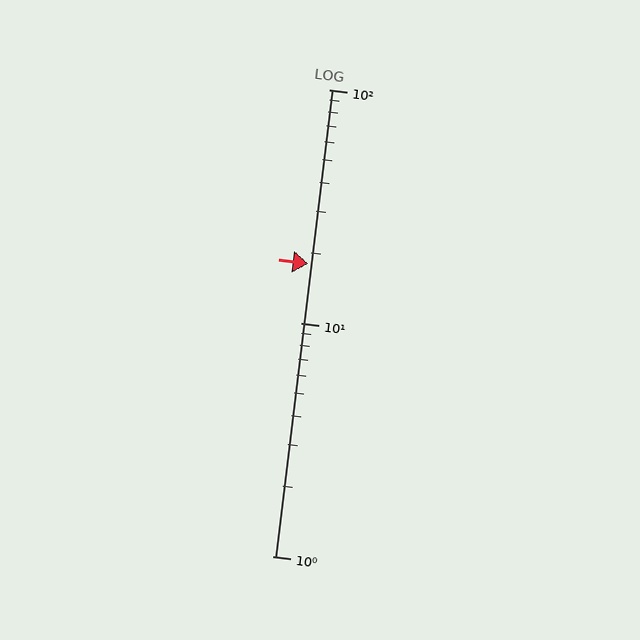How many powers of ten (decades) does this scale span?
The scale spans 2 decades, from 1 to 100.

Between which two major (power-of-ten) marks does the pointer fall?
The pointer is between 10 and 100.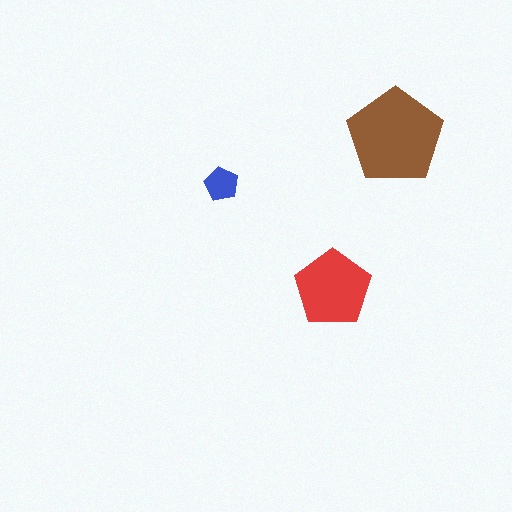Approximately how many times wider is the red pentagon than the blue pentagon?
About 2 times wider.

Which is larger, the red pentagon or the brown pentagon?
The brown one.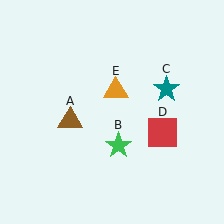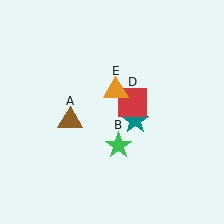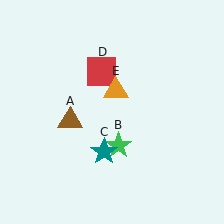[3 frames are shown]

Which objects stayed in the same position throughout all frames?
Brown triangle (object A) and green star (object B) and orange triangle (object E) remained stationary.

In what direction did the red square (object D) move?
The red square (object D) moved up and to the left.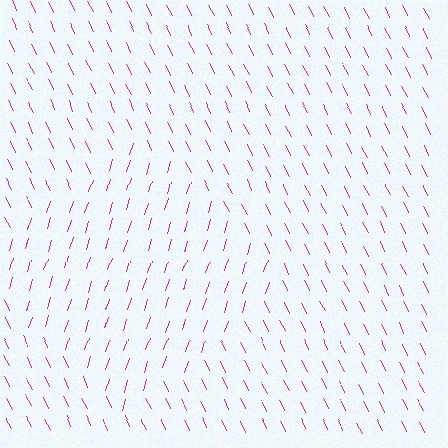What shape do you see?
I see a diamond.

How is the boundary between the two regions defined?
The boundary is defined purely by a change in line orientation (approximately 45 degrees difference). All lines are the same color and thickness.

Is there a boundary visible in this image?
Yes, there is a texture boundary formed by a change in line orientation.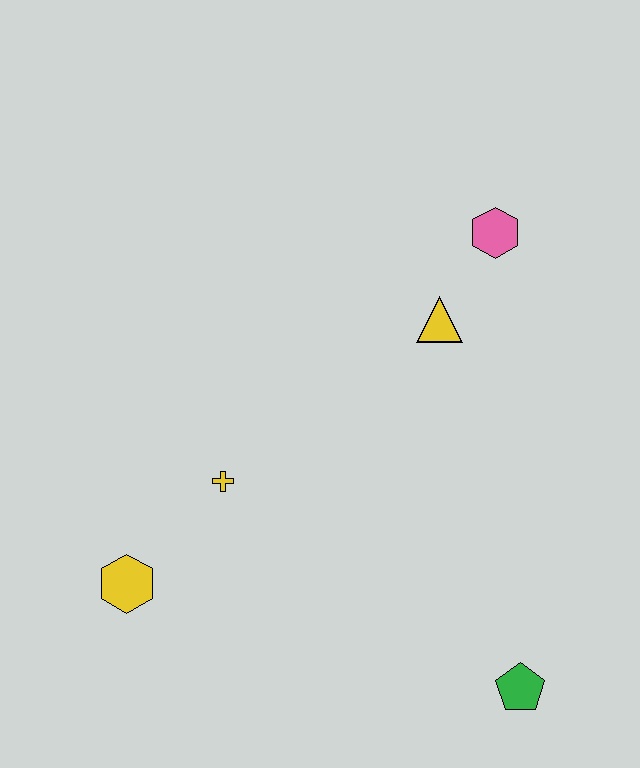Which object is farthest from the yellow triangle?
The yellow hexagon is farthest from the yellow triangle.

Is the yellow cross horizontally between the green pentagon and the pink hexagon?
No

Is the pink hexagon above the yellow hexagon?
Yes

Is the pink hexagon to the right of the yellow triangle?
Yes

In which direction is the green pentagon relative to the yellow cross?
The green pentagon is to the right of the yellow cross.